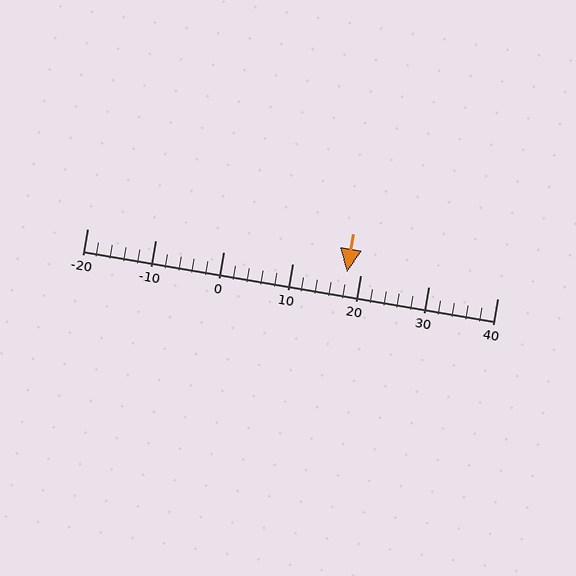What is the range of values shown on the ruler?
The ruler shows values from -20 to 40.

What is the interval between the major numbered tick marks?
The major tick marks are spaced 10 units apart.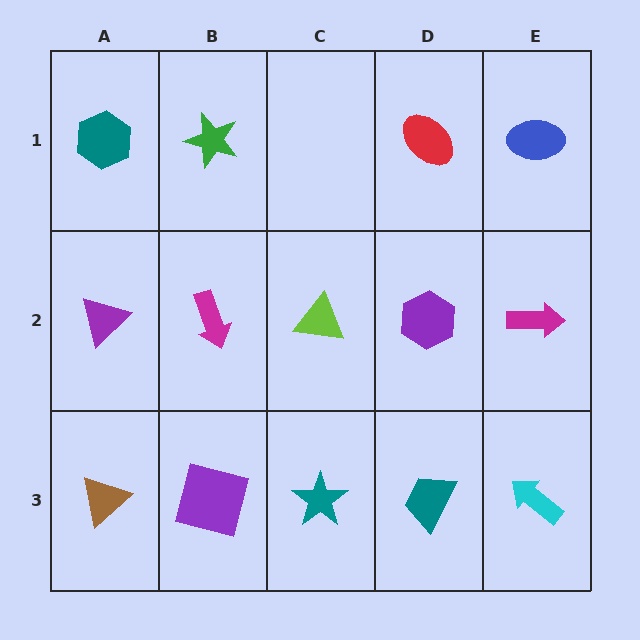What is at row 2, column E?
A magenta arrow.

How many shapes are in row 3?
5 shapes.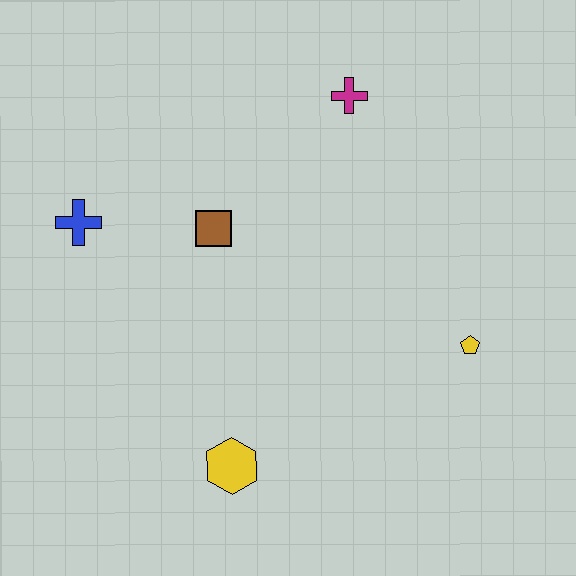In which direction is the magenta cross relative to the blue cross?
The magenta cross is to the right of the blue cross.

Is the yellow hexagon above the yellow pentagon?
No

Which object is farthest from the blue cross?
The yellow pentagon is farthest from the blue cross.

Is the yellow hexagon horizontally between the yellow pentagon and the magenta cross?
No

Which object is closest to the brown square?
The blue cross is closest to the brown square.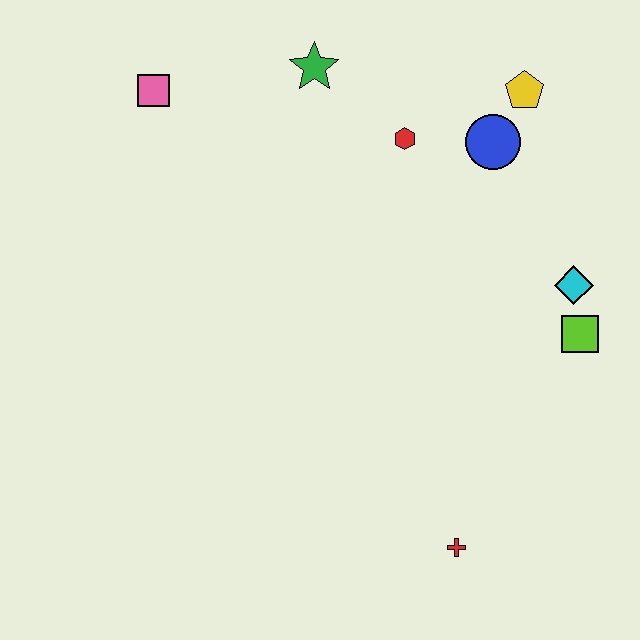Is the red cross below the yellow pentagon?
Yes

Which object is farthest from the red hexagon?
The red cross is farthest from the red hexagon.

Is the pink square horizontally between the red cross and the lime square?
No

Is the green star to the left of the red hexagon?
Yes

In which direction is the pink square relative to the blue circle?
The pink square is to the left of the blue circle.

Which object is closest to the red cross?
The lime square is closest to the red cross.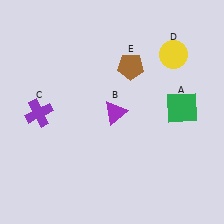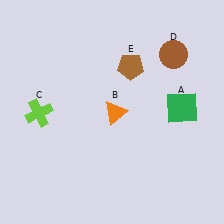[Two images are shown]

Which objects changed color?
B changed from purple to orange. C changed from purple to lime. D changed from yellow to brown.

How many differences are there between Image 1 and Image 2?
There are 3 differences between the two images.